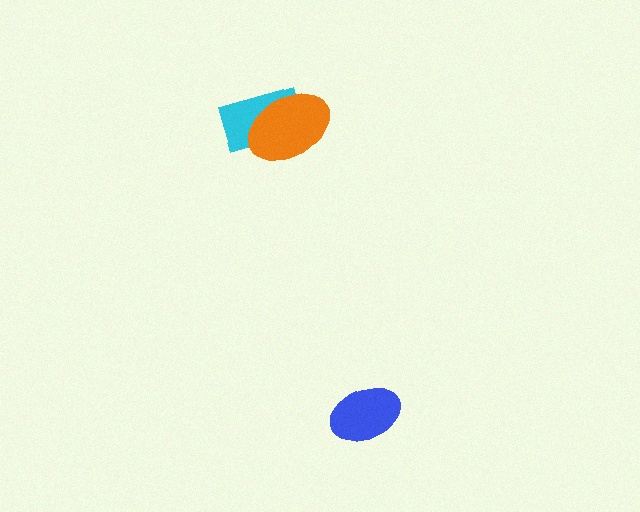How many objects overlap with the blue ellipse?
0 objects overlap with the blue ellipse.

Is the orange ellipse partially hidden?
No, no other shape covers it.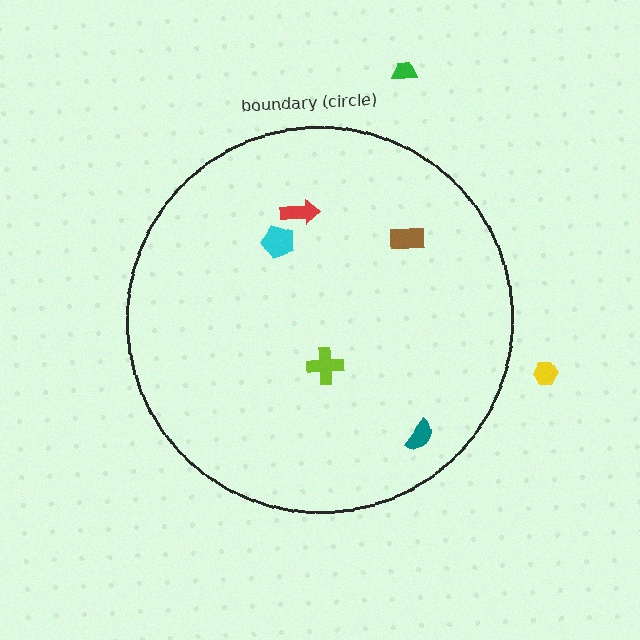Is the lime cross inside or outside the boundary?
Inside.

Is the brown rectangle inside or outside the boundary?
Inside.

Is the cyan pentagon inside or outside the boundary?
Inside.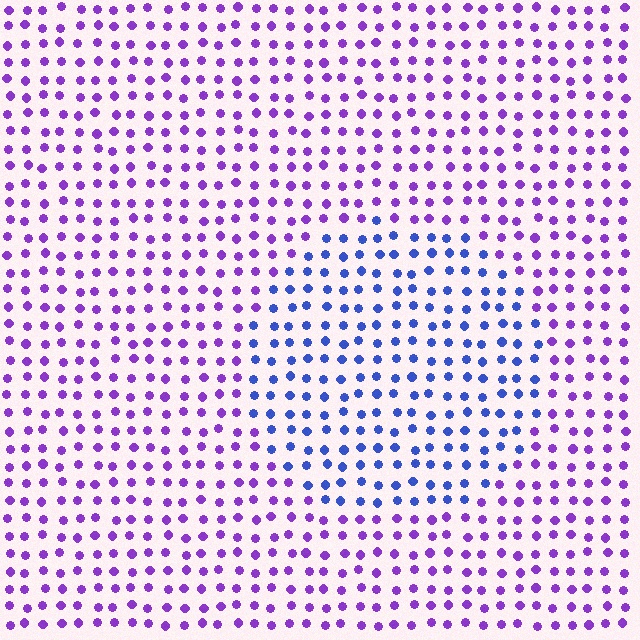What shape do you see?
I see a circle.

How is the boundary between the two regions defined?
The boundary is defined purely by a slight shift in hue (about 46 degrees). Spacing, size, and orientation are identical on both sides.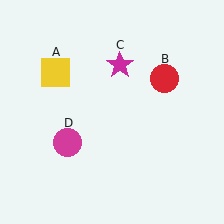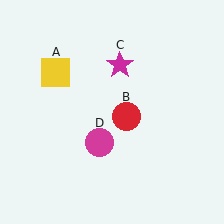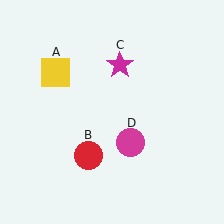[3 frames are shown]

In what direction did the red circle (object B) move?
The red circle (object B) moved down and to the left.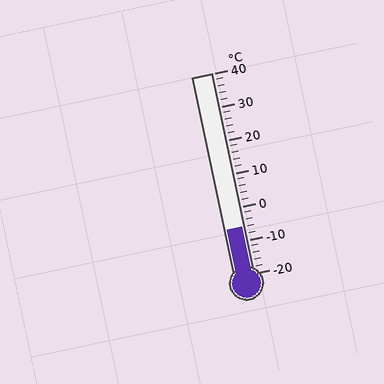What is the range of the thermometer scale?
The thermometer scale ranges from -20°C to 40°C.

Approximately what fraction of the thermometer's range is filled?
The thermometer is filled to approximately 25% of its range.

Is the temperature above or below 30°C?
The temperature is below 30°C.